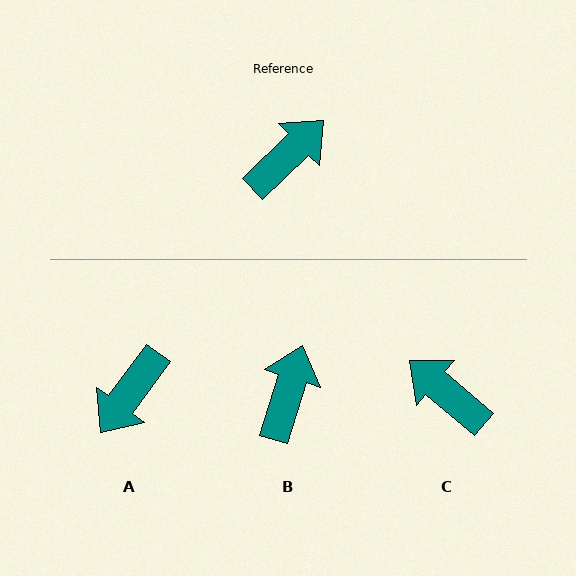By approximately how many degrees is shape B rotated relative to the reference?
Approximately 29 degrees counter-clockwise.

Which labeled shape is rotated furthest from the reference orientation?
A, about 170 degrees away.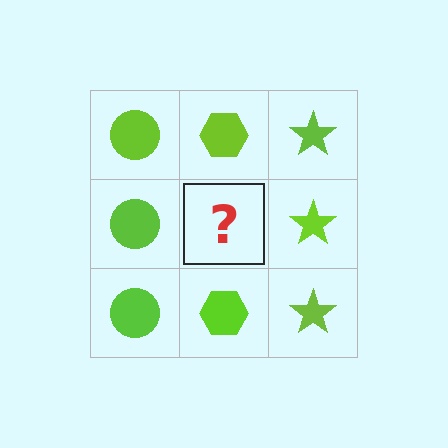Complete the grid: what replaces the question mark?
The question mark should be replaced with a lime hexagon.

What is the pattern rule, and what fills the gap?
The rule is that each column has a consistent shape. The gap should be filled with a lime hexagon.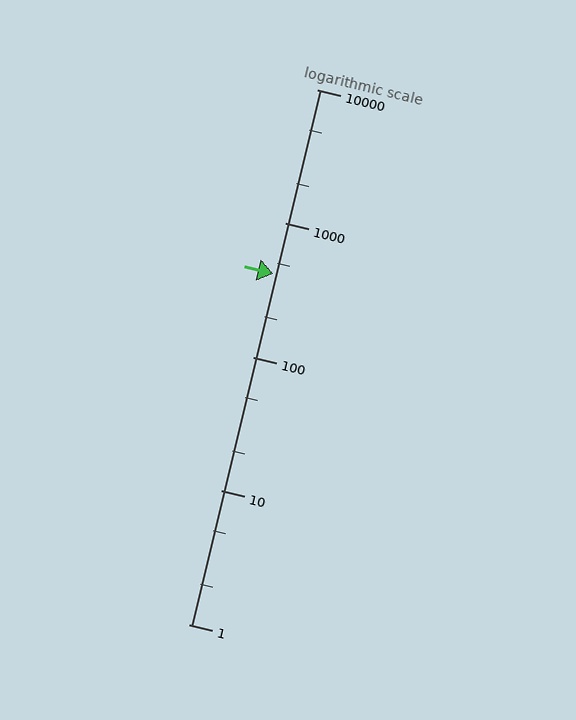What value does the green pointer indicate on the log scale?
The pointer indicates approximately 420.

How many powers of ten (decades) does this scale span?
The scale spans 4 decades, from 1 to 10000.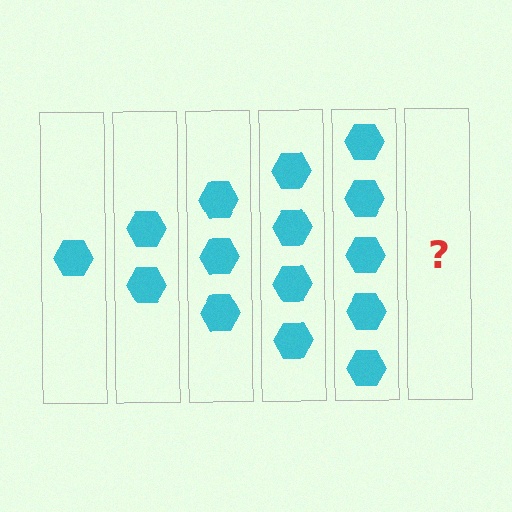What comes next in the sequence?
The next element should be 6 hexagons.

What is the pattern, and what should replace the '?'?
The pattern is that each step adds one more hexagon. The '?' should be 6 hexagons.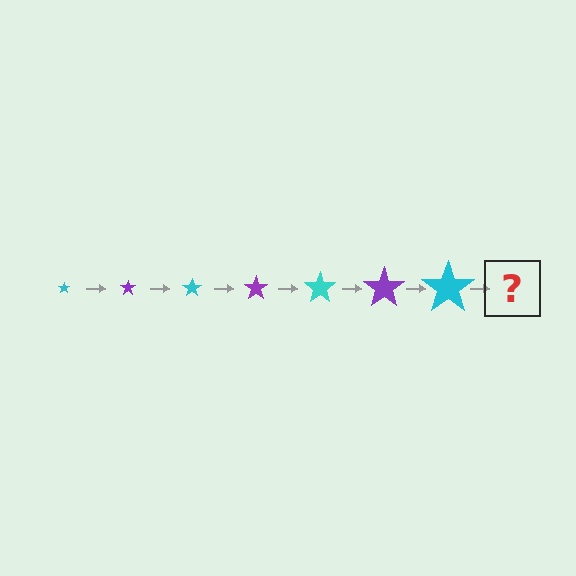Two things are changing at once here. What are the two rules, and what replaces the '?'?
The two rules are that the star grows larger each step and the color cycles through cyan and purple. The '?' should be a purple star, larger than the previous one.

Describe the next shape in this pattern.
It should be a purple star, larger than the previous one.